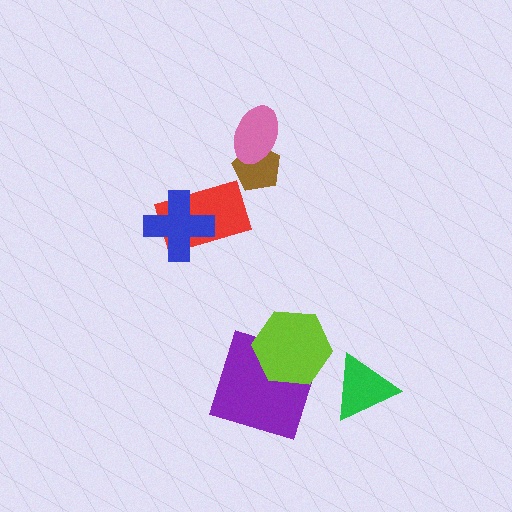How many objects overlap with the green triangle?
0 objects overlap with the green triangle.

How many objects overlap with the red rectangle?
1 object overlaps with the red rectangle.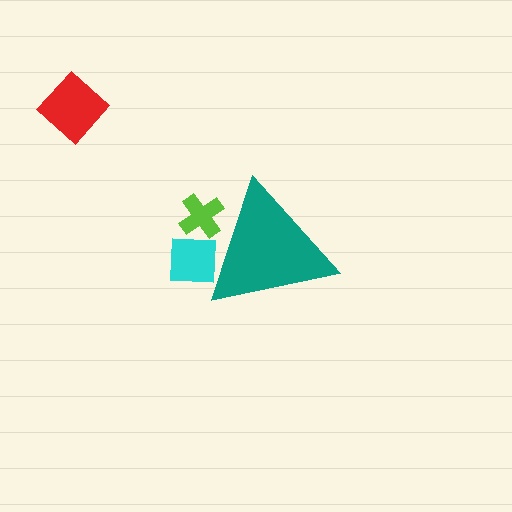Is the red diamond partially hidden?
No, the red diamond is fully visible.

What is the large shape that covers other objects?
A teal triangle.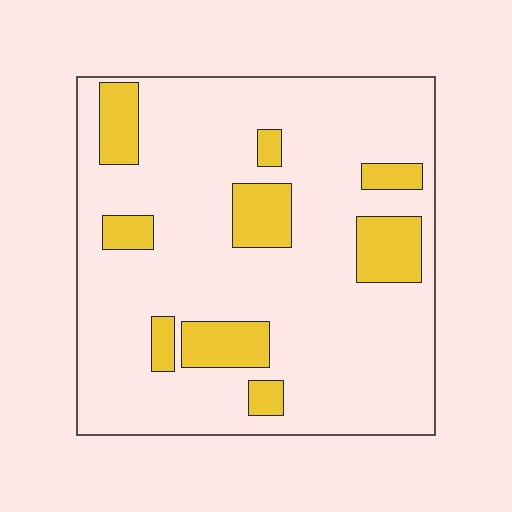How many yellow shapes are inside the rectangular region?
9.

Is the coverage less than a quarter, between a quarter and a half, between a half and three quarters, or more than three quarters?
Less than a quarter.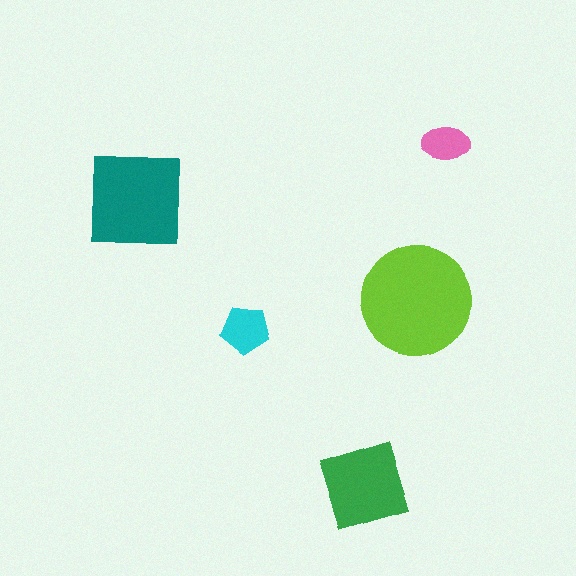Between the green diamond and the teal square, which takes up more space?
The teal square.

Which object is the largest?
The lime circle.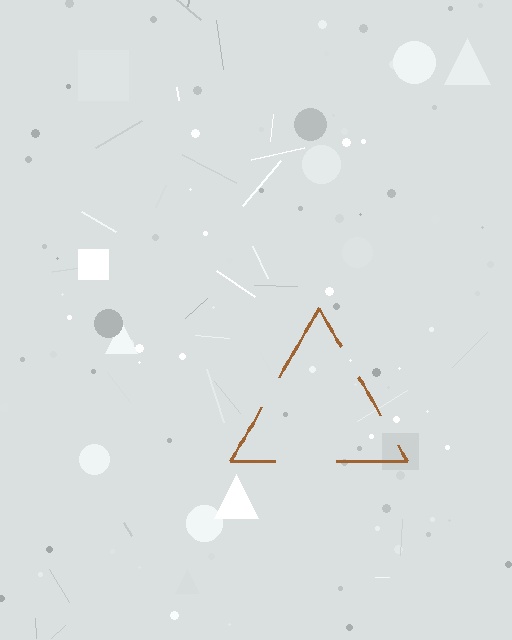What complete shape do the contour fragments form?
The contour fragments form a triangle.